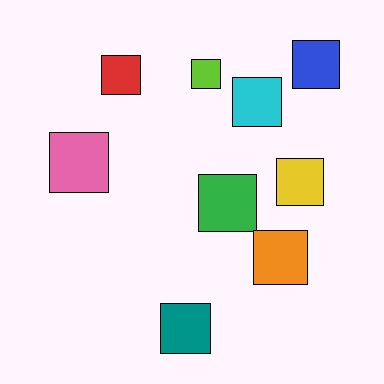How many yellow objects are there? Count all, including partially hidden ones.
There is 1 yellow object.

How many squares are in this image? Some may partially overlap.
There are 9 squares.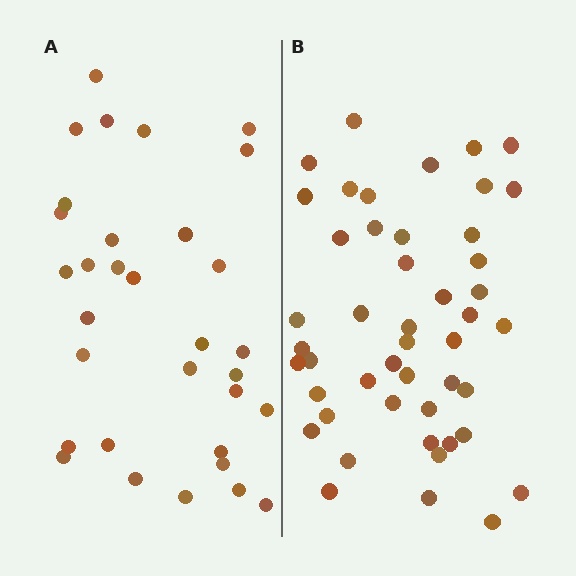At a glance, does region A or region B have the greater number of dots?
Region B (the right region) has more dots.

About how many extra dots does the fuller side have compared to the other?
Region B has approximately 15 more dots than region A.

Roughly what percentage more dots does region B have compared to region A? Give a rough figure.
About 45% more.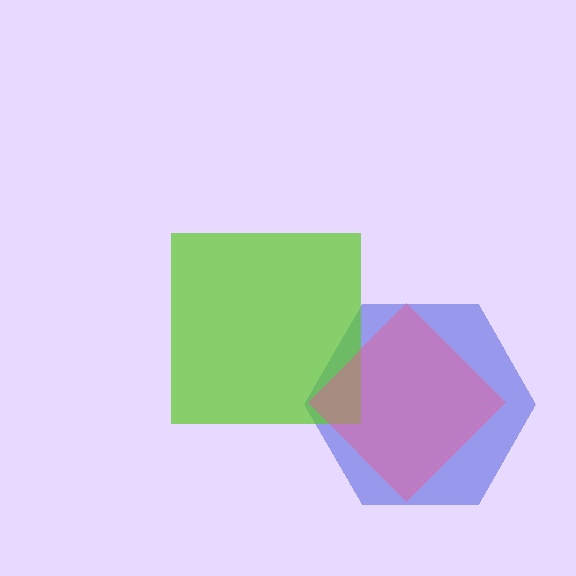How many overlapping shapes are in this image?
There are 3 overlapping shapes in the image.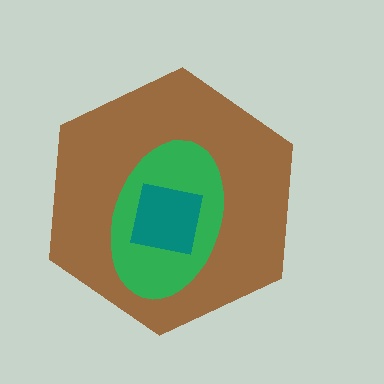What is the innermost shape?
The teal square.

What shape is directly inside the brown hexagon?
The green ellipse.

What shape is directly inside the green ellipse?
The teal square.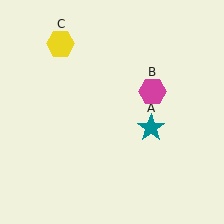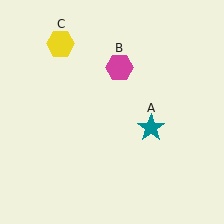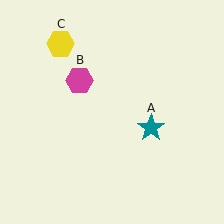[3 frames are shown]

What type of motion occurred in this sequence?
The magenta hexagon (object B) rotated counterclockwise around the center of the scene.